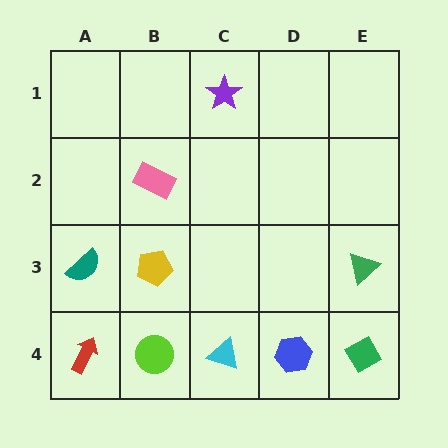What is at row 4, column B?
A lime circle.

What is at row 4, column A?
A red arrow.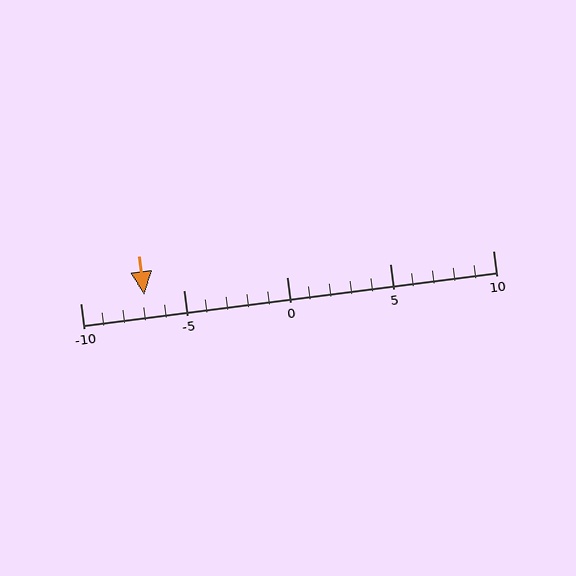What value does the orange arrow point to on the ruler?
The orange arrow points to approximately -7.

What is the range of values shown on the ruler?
The ruler shows values from -10 to 10.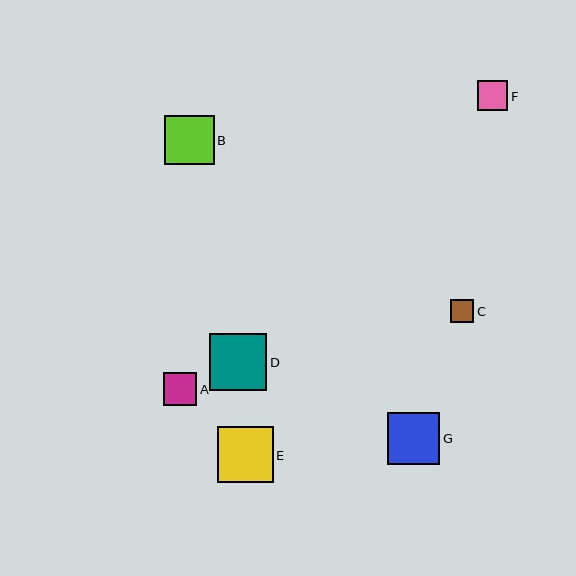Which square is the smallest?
Square C is the smallest with a size of approximately 23 pixels.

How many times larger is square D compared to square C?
Square D is approximately 2.5 times the size of square C.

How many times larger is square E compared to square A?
Square E is approximately 1.7 times the size of square A.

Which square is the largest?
Square D is the largest with a size of approximately 57 pixels.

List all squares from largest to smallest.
From largest to smallest: D, E, G, B, A, F, C.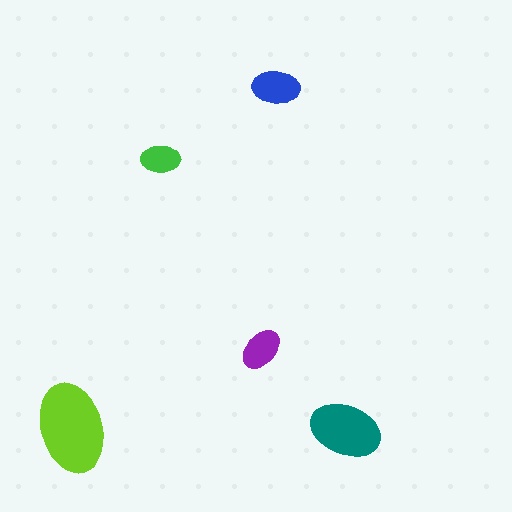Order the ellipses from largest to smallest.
the lime one, the teal one, the blue one, the purple one, the green one.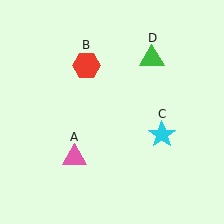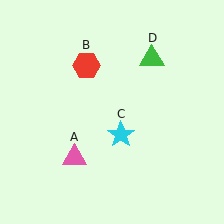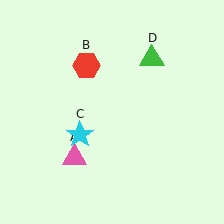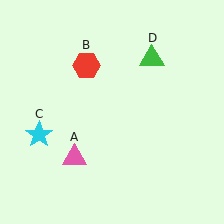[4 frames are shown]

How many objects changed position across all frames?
1 object changed position: cyan star (object C).